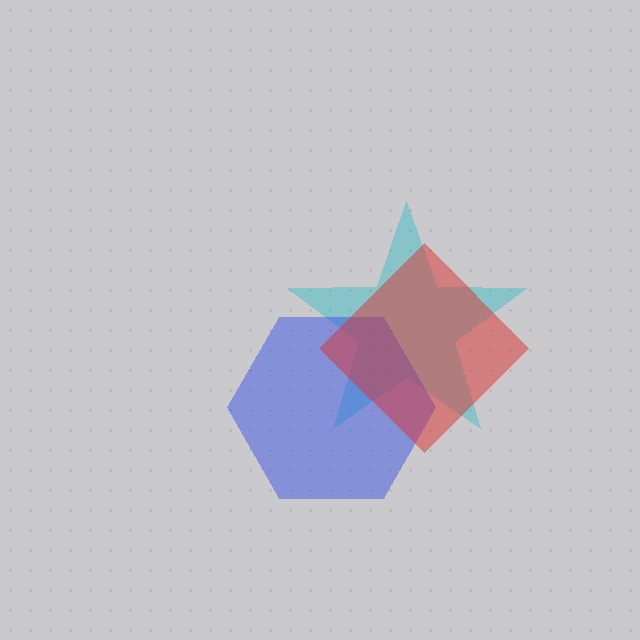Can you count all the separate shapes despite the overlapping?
Yes, there are 3 separate shapes.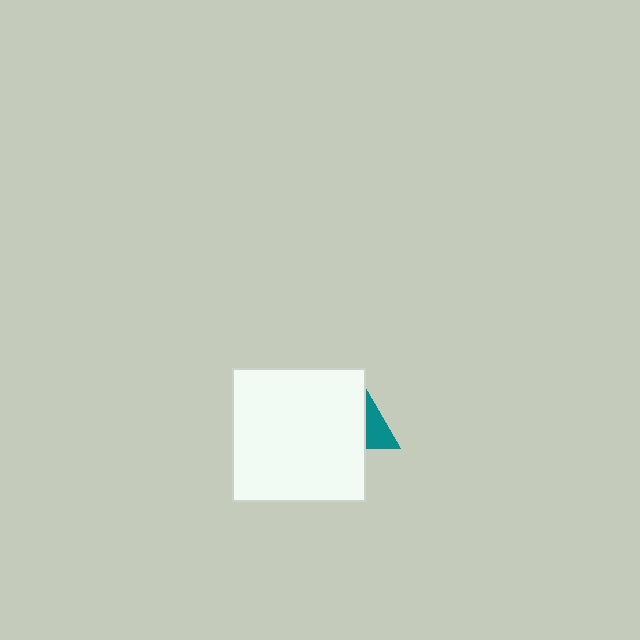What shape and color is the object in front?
The object in front is a white square.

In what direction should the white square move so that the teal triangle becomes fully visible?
The white square should move left. That is the shortest direction to clear the overlap and leave the teal triangle fully visible.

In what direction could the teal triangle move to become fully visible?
The teal triangle could move right. That would shift it out from behind the white square entirely.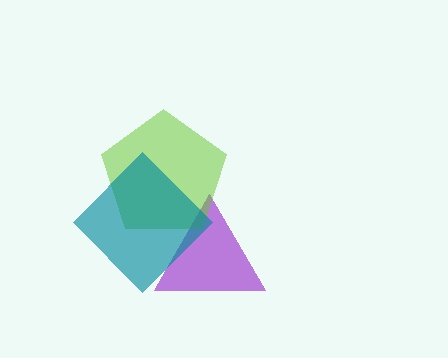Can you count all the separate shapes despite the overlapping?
Yes, there are 3 separate shapes.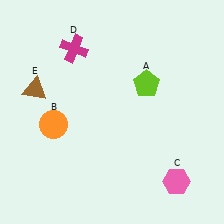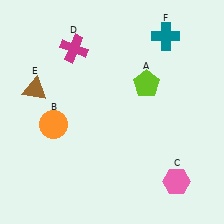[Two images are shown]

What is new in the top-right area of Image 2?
A teal cross (F) was added in the top-right area of Image 2.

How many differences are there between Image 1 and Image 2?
There is 1 difference between the two images.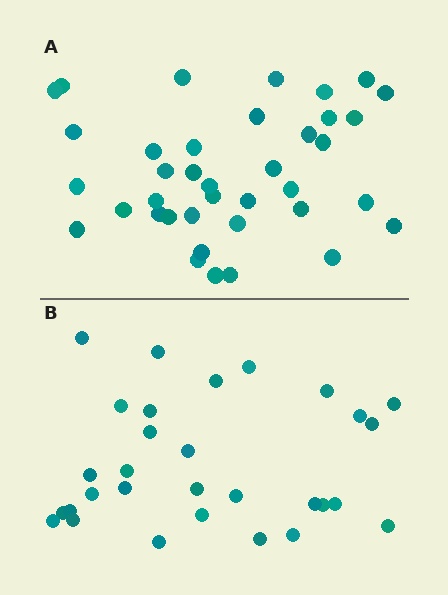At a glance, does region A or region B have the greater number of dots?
Region A (the top region) has more dots.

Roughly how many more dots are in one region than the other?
Region A has roughly 8 or so more dots than region B.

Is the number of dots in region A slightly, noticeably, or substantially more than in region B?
Region A has noticeably more, but not dramatically so. The ratio is roughly 1.3 to 1.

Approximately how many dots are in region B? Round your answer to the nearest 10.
About 30 dots.